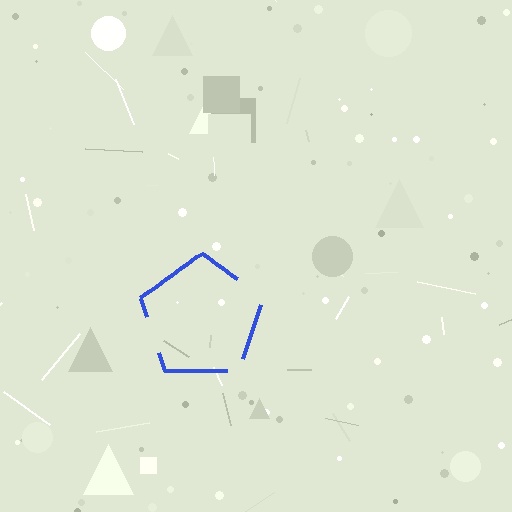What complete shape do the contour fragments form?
The contour fragments form a pentagon.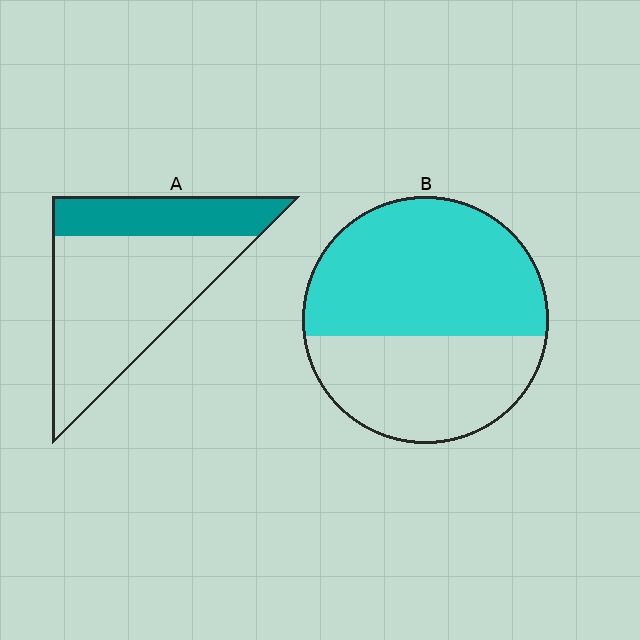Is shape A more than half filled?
No.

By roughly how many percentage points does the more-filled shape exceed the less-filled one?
By roughly 30 percentage points (B over A).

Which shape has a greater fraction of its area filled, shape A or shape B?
Shape B.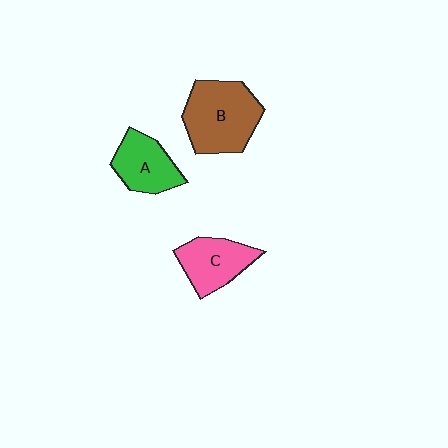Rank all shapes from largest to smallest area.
From largest to smallest: B (brown), C (pink), A (green).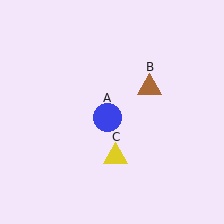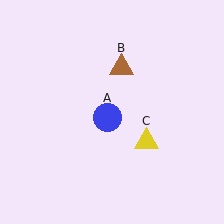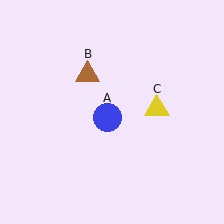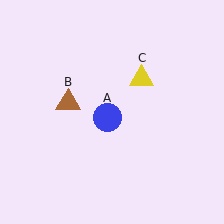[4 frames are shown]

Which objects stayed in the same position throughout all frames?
Blue circle (object A) remained stationary.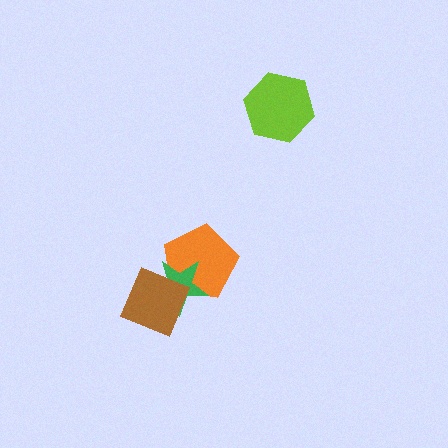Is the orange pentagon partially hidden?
Yes, it is partially covered by another shape.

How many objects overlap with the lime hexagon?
0 objects overlap with the lime hexagon.